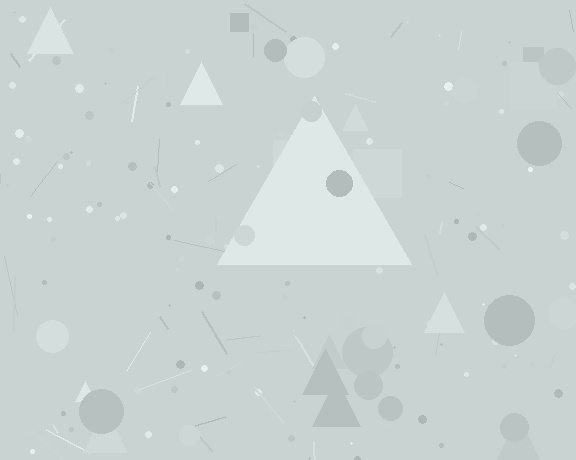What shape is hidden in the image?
A triangle is hidden in the image.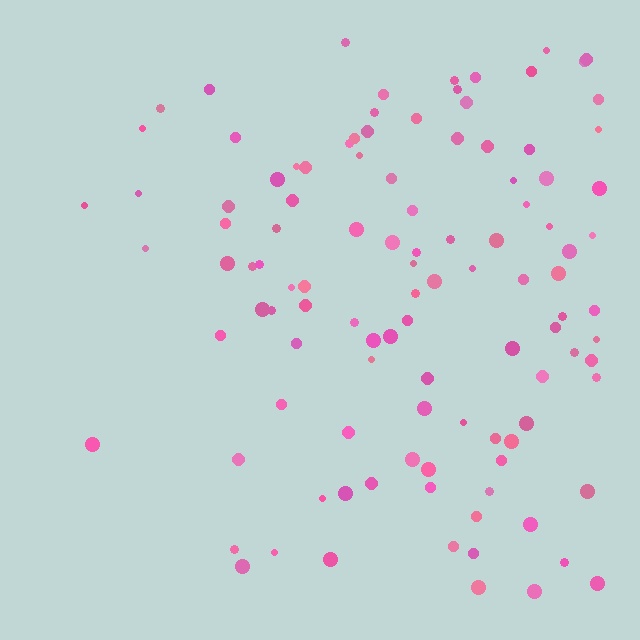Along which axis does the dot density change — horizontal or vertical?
Horizontal.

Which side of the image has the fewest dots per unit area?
The left.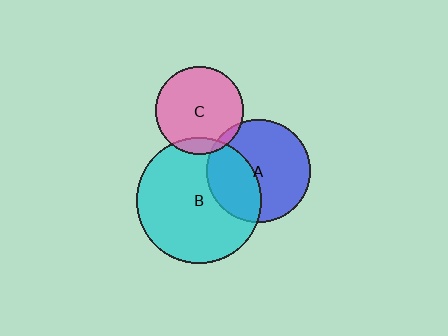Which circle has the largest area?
Circle B (cyan).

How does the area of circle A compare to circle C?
Approximately 1.4 times.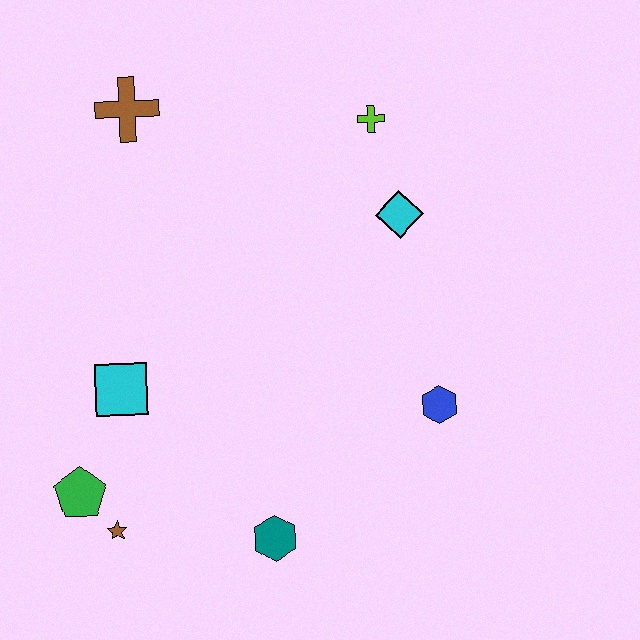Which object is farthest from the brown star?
The lime cross is farthest from the brown star.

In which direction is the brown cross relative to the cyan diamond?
The brown cross is to the left of the cyan diamond.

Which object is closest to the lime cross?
The cyan diamond is closest to the lime cross.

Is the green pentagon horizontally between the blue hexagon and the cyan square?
No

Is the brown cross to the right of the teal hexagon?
No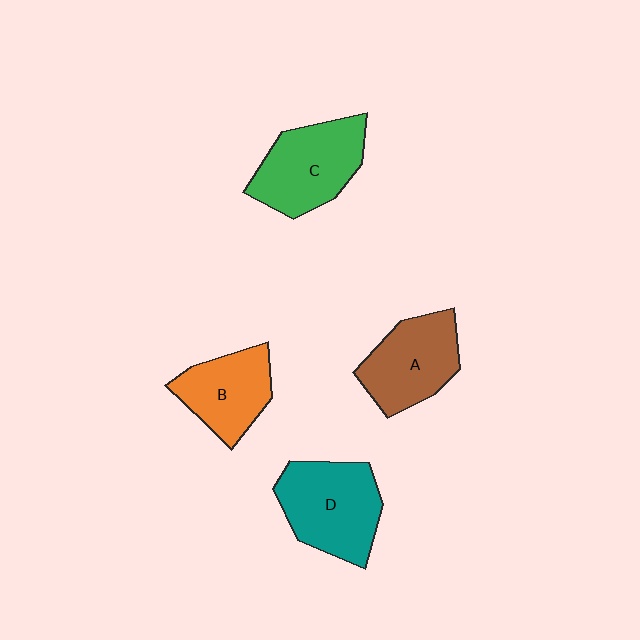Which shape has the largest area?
Shape D (teal).